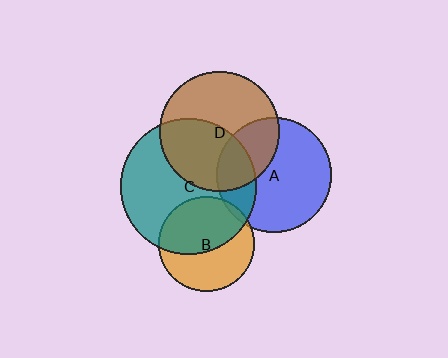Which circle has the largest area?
Circle C (teal).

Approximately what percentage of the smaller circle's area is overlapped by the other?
Approximately 45%.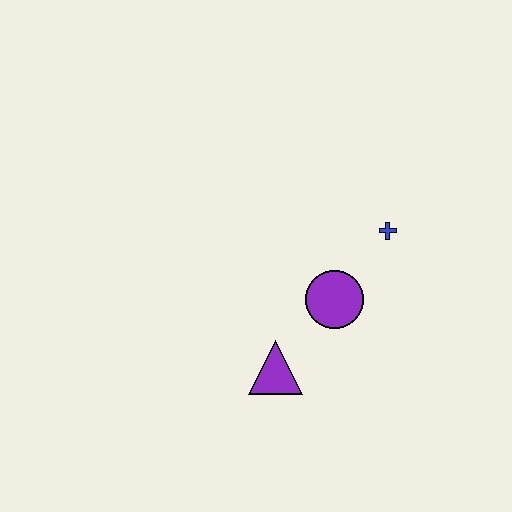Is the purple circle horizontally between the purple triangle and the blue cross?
Yes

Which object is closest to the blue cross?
The purple circle is closest to the blue cross.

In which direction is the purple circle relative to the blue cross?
The purple circle is below the blue cross.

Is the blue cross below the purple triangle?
No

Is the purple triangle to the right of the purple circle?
No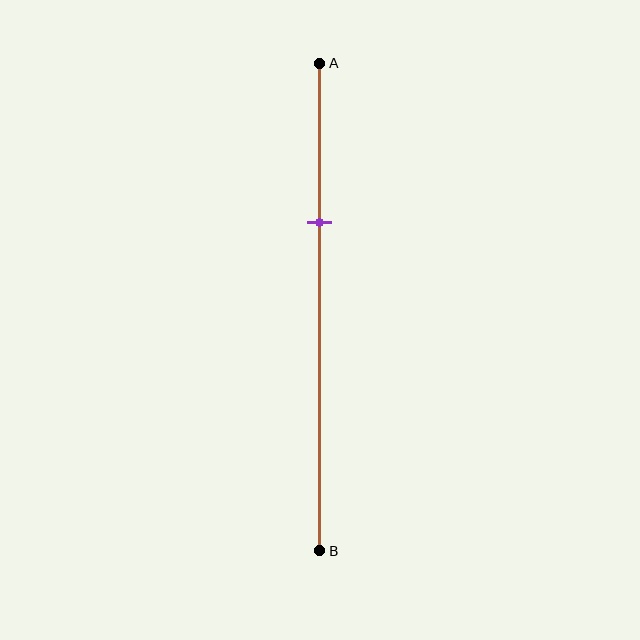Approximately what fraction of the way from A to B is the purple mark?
The purple mark is approximately 35% of the way from A to B.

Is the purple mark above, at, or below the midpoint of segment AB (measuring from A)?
The purple mark is above the midpoint of segment AB.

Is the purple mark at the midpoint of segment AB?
No, the mark is at about 35% from A, not at the 50% midpoint.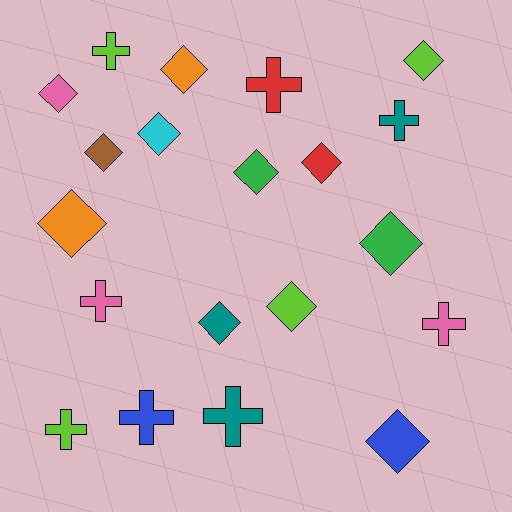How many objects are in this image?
There are 20 objects.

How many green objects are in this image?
There are 2 green objects.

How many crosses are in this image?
There are 8 crosses.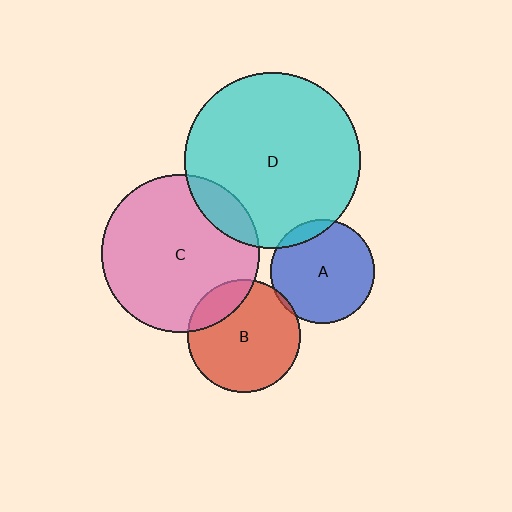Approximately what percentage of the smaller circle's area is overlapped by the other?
Approximately 20%.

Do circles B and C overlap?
Yes.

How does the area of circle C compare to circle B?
Approximately 1.9 times.